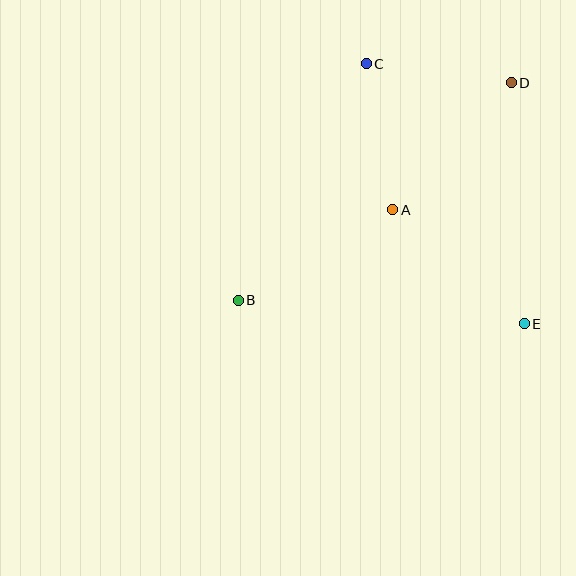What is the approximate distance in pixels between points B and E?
The distance between B and E is approximately 287 pixels.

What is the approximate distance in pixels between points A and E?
The distance between A and E is approximately 174 pixels.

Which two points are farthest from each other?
Points B and D are farthest from each other.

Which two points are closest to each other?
Points C and D are closest to each other.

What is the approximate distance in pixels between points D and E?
The distance between D and E is approximately 242 pixels.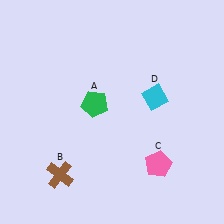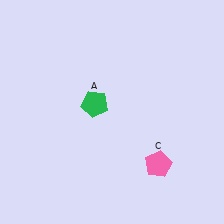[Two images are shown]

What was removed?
The cyan diamond (D), the brown cross (B) were removed in Image 2.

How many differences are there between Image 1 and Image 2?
There are 2 differences between the two images.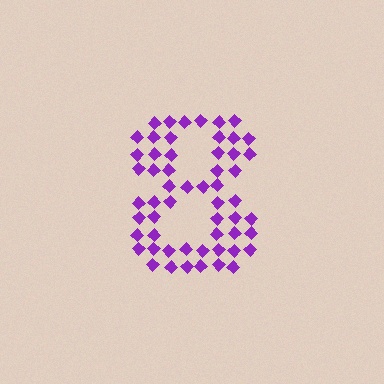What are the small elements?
The small elements are diamonds.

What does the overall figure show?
The overall figure shows the digit 8.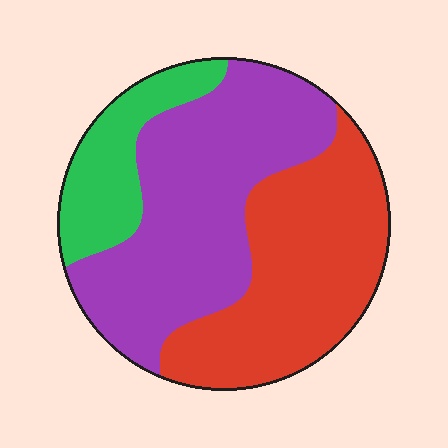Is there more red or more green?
Red.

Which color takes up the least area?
Green, at roughly 15%.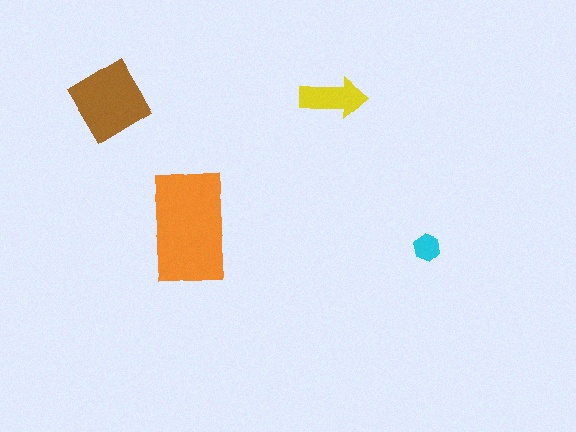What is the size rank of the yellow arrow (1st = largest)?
3rd.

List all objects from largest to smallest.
The orange rectangle, the brown diamond, the yellow arrow, the cyan hexagon.